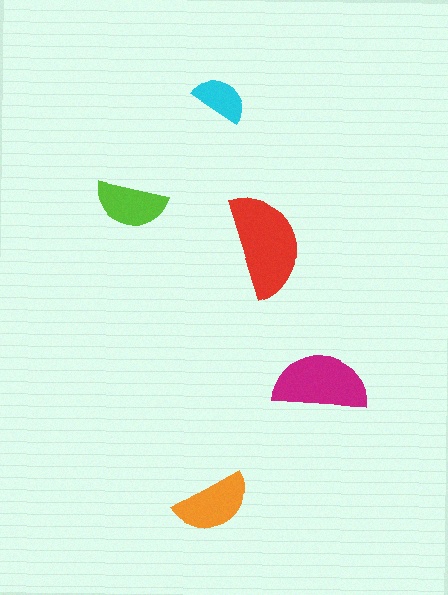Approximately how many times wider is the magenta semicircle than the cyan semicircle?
About 1.5 times wider.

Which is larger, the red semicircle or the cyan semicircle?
The red one.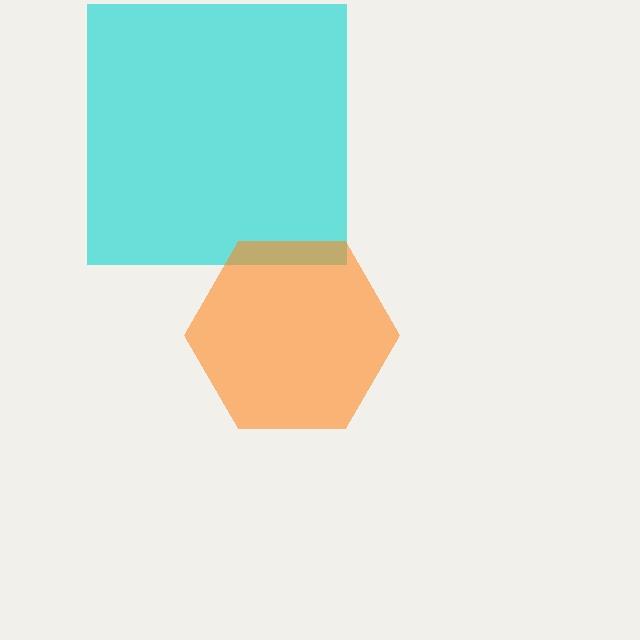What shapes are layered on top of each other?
The layered shapes are: a cyan square, an orange hexagon.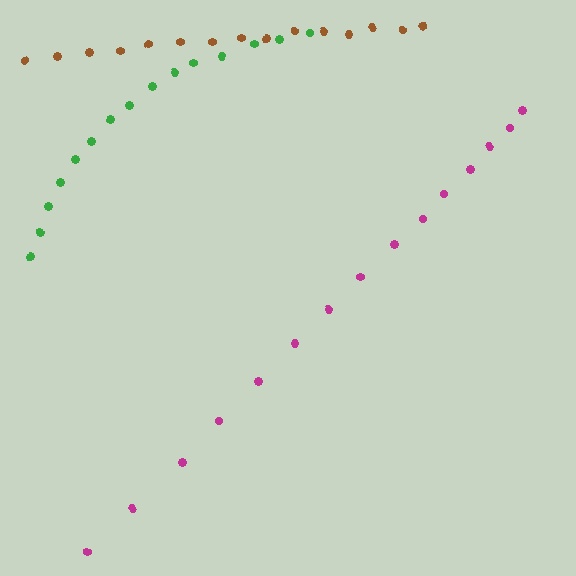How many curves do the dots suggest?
There are 3 distinct paths.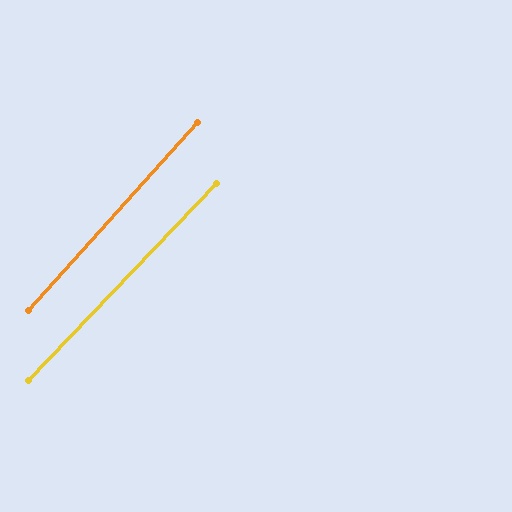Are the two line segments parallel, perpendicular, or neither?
Parallel — their directions differ by only 1.9°.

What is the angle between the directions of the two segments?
Approximately 2 degrees.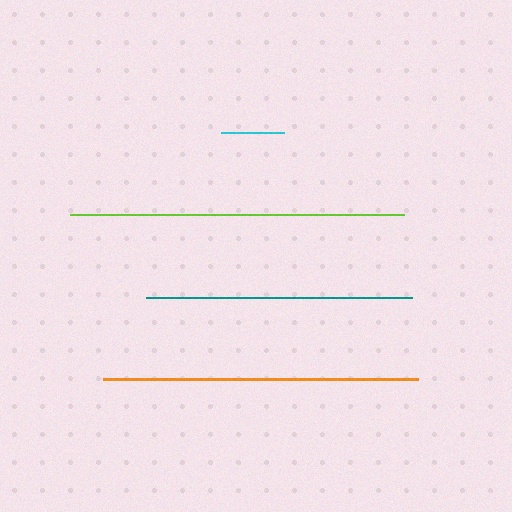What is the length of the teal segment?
The teal segment is approximately 266 pixels long.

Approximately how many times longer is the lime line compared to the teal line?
The lime line is approximately 1.3 times the length of the teal line.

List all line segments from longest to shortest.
From longest to shortest: lime, orange, teal, cyan.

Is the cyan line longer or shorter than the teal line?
The teal line is longer than the cyan line.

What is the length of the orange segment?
The orange segment is approximately 315 pixels long.